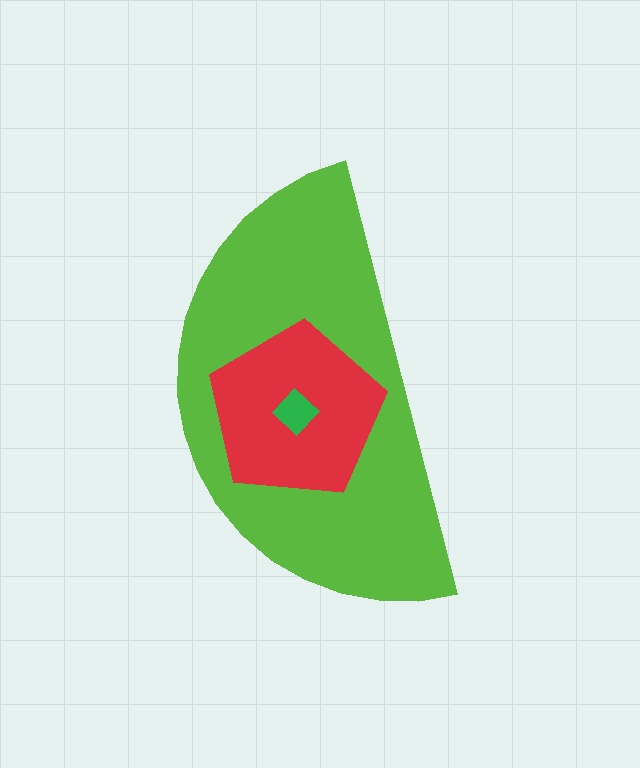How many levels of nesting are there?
3.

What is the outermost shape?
The lime semicircle.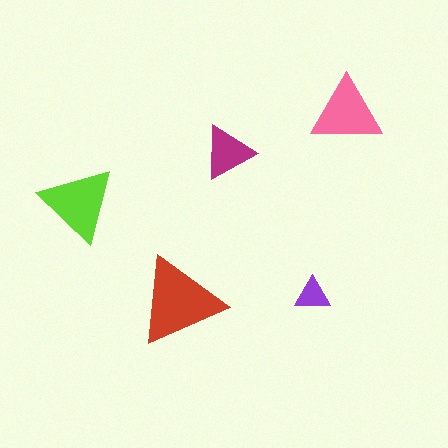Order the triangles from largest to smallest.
the red one, the lime one, the pink one, the magenta one, the purple one.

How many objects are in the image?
There are 5 objects in the image.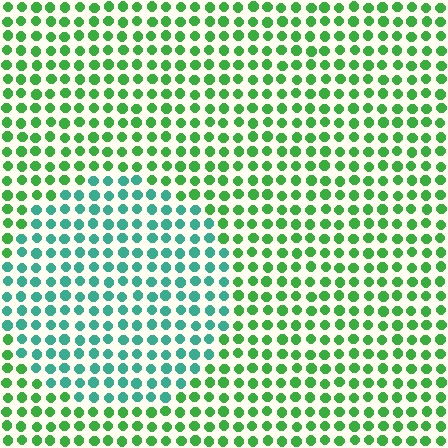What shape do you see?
I see a circle.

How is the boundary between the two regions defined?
The boundary is defined purely by a slight shift in hue (about 43 degrees). Spacing, size, and orientation are identical on both sides.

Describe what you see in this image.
The image is filled with small green elements in a uniform arrangement. A circle-shaped region is visible where the elements are tinted to a slightly different hue, forming a subtle color boundary.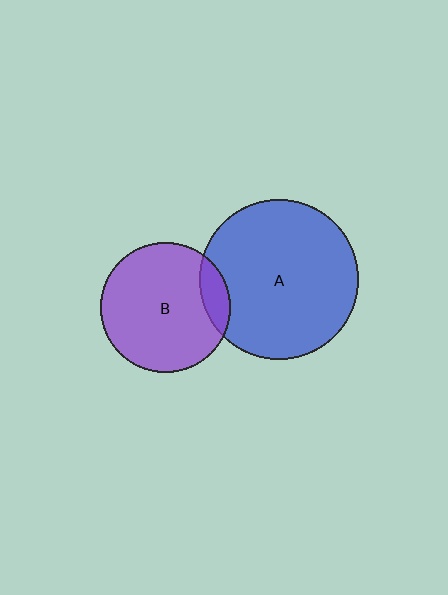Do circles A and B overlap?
Yes.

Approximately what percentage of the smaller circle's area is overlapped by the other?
Approximately 10%.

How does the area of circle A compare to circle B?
Approximately 1.5 times.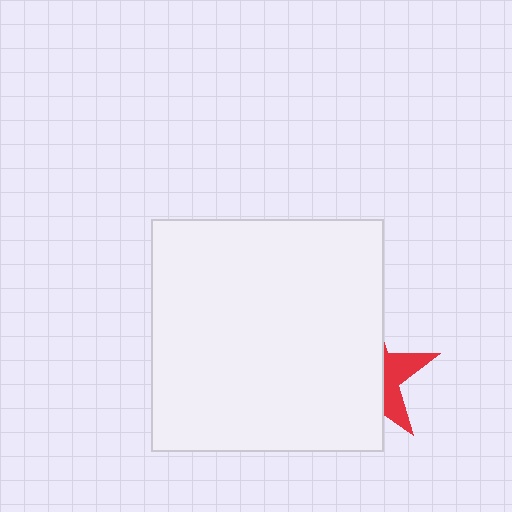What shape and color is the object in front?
The object in front is a white square.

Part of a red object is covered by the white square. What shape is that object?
It is a star.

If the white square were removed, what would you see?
You would see the complete red star.